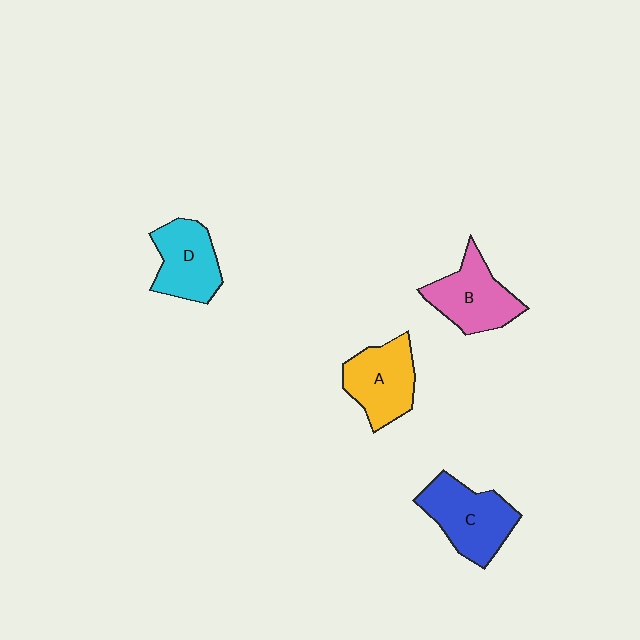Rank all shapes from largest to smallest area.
From largest to smallest: C (blue), B (pink), A (yellow), D (cyan).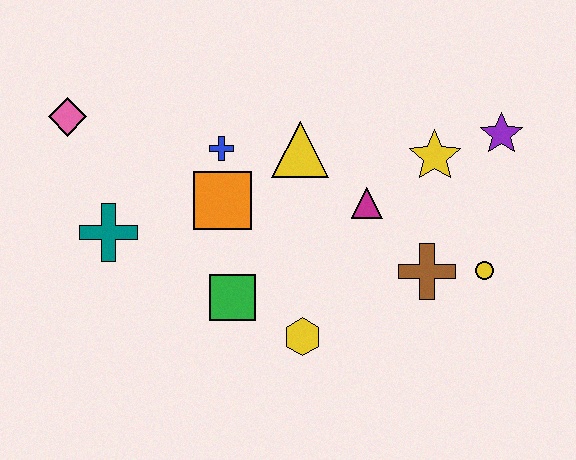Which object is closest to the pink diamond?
The teal cross is closest to the pink diamond.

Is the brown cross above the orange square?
No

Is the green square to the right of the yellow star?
No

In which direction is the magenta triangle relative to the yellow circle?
The magenta triangle is to the left of the yellow circle.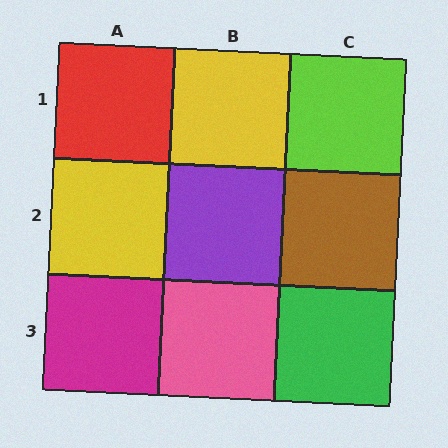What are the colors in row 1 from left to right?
Red, yellow, lime.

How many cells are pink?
1 cell is pink.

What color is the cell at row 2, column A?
Yellow.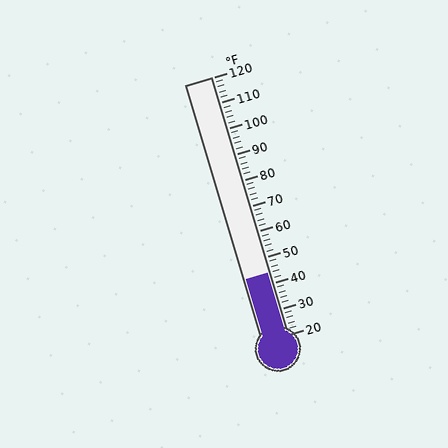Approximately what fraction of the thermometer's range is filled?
The thermometer is filled to approximately 25% of its range.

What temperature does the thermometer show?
The thermometer shows approximately 44°F.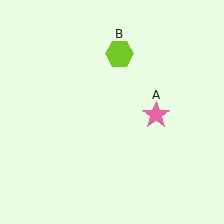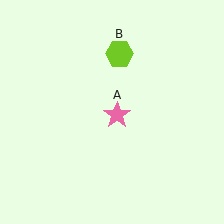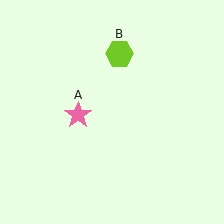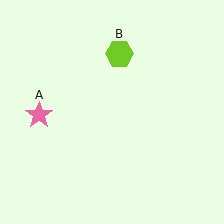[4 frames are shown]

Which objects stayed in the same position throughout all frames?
Lime hexagon (object B) remained stationary.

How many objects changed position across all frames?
1 object changed position: pink star (object A).